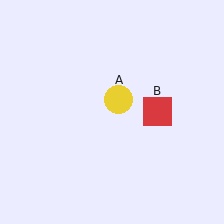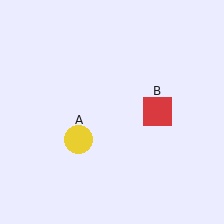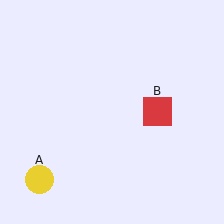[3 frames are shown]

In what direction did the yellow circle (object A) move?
The yellow circle (object A) moved down and to the left.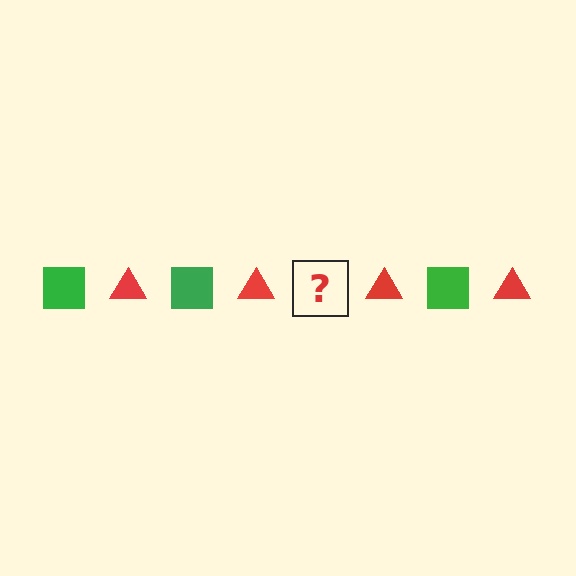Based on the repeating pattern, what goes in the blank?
The blank should be a green square.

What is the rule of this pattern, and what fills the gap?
The rule is that the pattern alternates between green square and red triangle. The gap should be filled with a green square.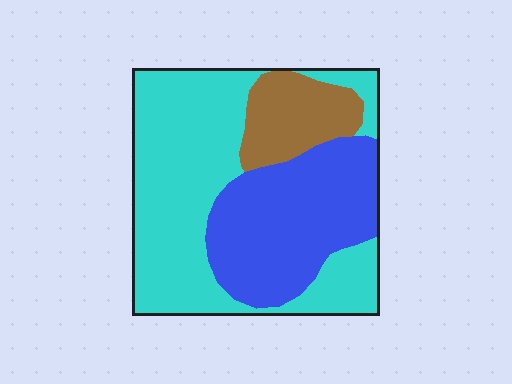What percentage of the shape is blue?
Blue takes up about one third (1/3) of the shape.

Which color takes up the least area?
Brown, at roughly 15%.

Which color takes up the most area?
Cyan, at roughly 50%.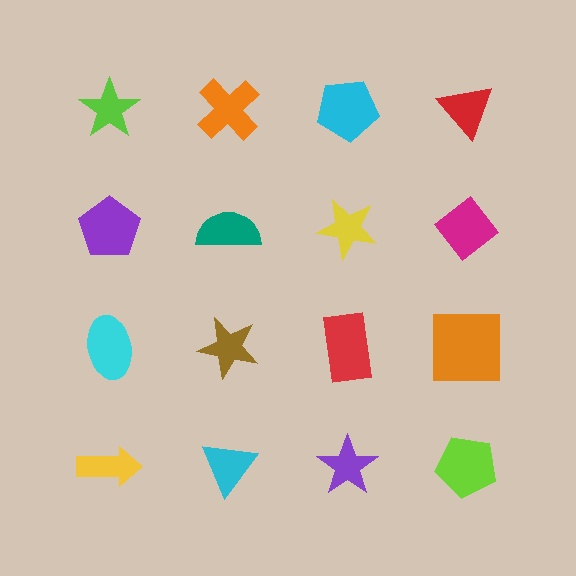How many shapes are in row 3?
4 shapes.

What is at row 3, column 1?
A cyan ellipse.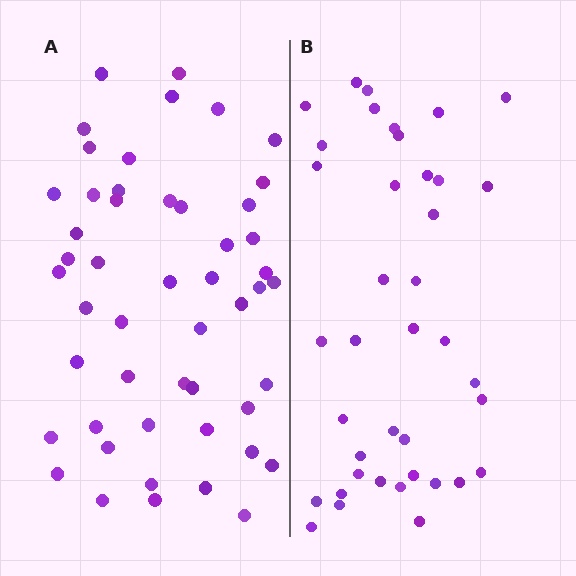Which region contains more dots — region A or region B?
Region A (the left region) has more dots.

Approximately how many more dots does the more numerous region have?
Region A has roughly 12 or so more dots than region B.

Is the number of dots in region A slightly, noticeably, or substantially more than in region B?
Region A has noticeably more, but not dramatically so. The ratio is roughly 1.3 to 1.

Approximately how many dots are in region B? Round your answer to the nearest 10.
About 40 dots. (The exact count is 39, which rounds to 40.)